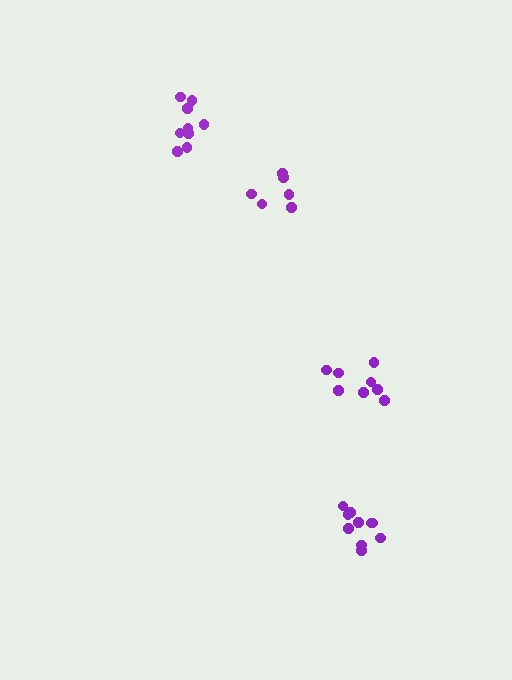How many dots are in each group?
Group 1: 6 dots, Group 2: 8 dots, Group 3: 10 dots, Group 4: 9 dots (33 total).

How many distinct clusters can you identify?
There are 4 distinct clusters.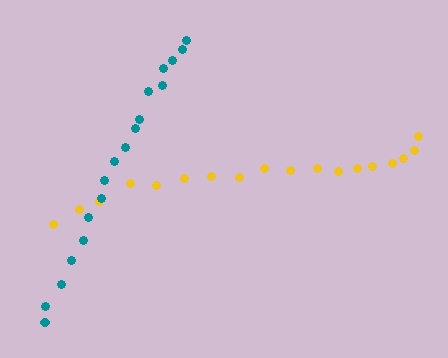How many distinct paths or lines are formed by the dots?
There are 2 distinct paths.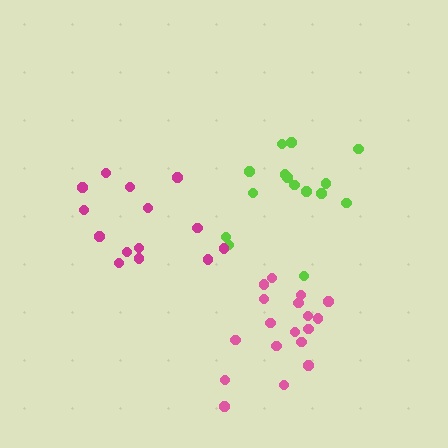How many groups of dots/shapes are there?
There are 3 groups.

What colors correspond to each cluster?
The clusters are colored: lime, pink, magenta.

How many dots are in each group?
Group 1: 15 dots, Group 2: 18 dots, Group 3: 14 dots (47 total).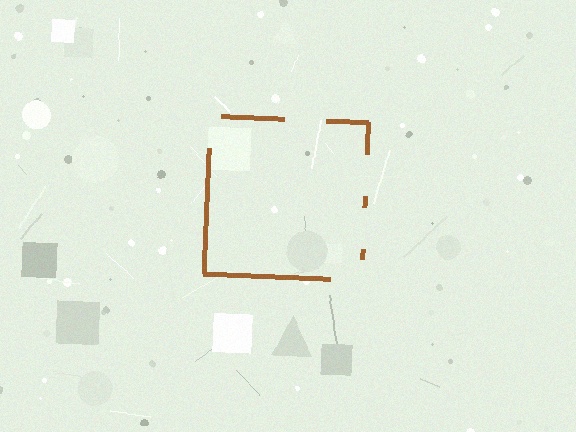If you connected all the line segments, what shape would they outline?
They would outline a square.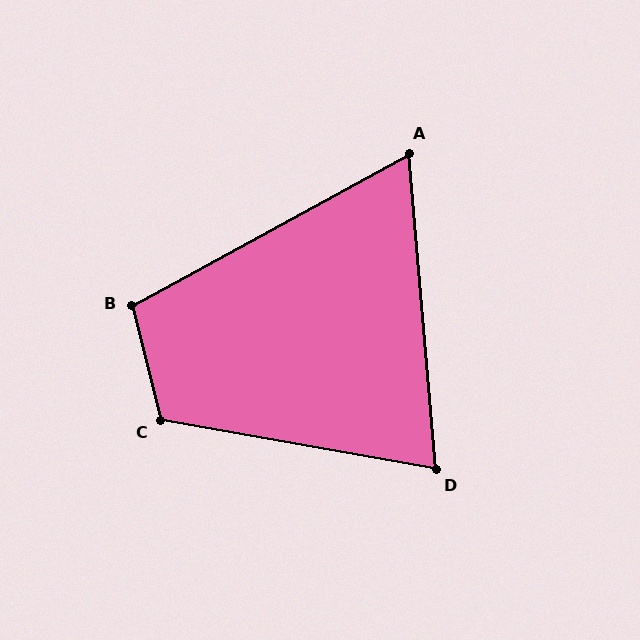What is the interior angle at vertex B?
Approximately 105 degrees (obtuse).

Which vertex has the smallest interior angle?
A, at approximately 66 degrees.